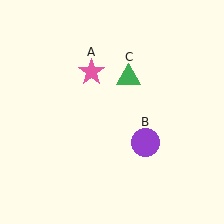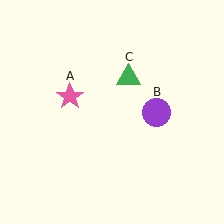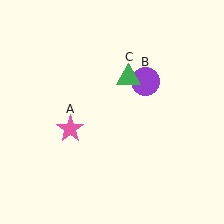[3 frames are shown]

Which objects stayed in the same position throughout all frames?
Green triangle (object C) remained stationary.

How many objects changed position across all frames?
2 objects changed position: pink star (object A), purple circle (object B).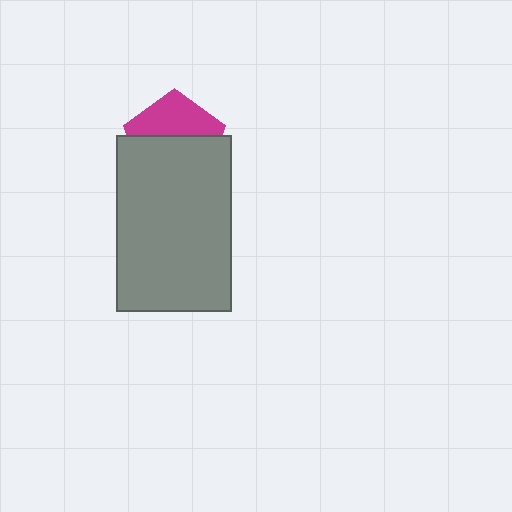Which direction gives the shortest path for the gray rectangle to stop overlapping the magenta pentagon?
Moving down gives the shortest separation.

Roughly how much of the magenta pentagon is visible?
A small part of it is visible (roughly 42%).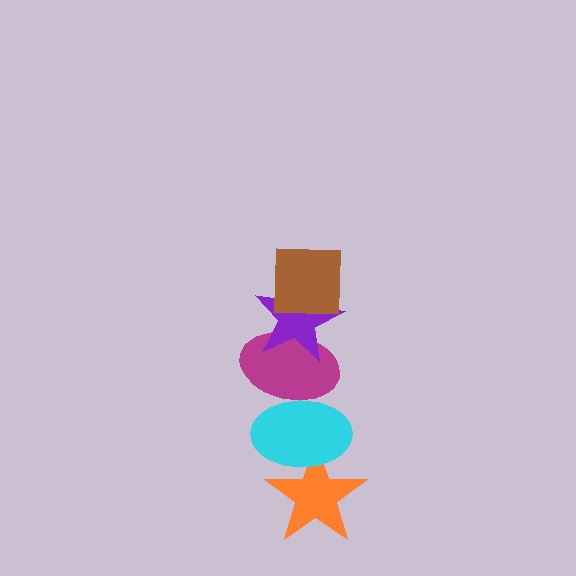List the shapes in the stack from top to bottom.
From top to bottom: the brown square, the purple star, the magenta ellipse, the cyan ellipse, the orange star.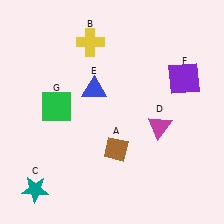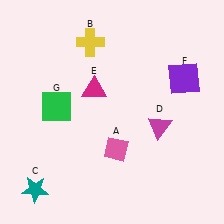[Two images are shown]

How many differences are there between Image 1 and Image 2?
There are 2 differences between the two images.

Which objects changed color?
A changed from brown to pink. E changed from blue to magenta.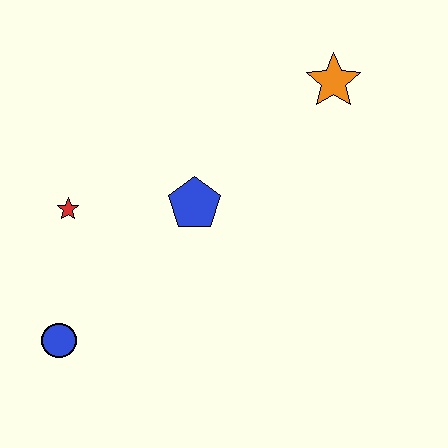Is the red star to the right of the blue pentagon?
No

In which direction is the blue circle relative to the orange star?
The blue circle is to the left of the orange star.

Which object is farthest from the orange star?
The blue circle is farthest from the orange star.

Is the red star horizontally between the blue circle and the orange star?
Yes